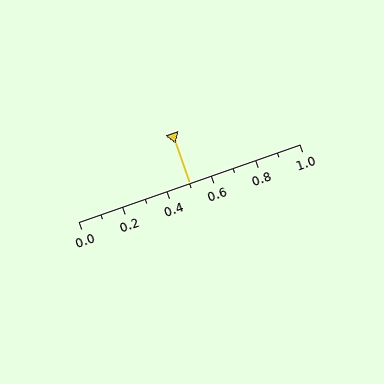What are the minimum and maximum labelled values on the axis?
The axis runs from 0.0 to 1.0.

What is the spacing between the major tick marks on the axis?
The major ticks are spaced 0.2 apart.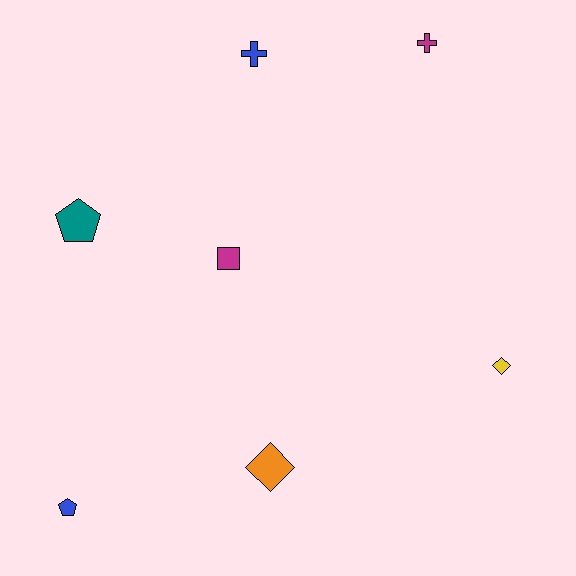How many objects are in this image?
There are 7 objects.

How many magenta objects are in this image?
There are 2 magenta objects.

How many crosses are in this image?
There are 2 crosses.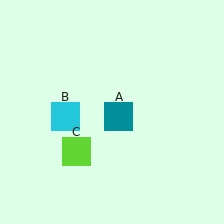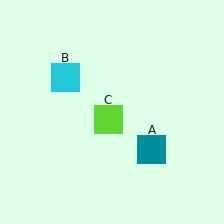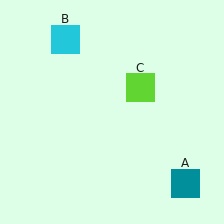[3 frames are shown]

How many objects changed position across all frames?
3 objects changed position: teal square (object A), cyan square (object B), lime square (object C).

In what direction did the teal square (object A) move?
The teal square (object A) moved down and to the right.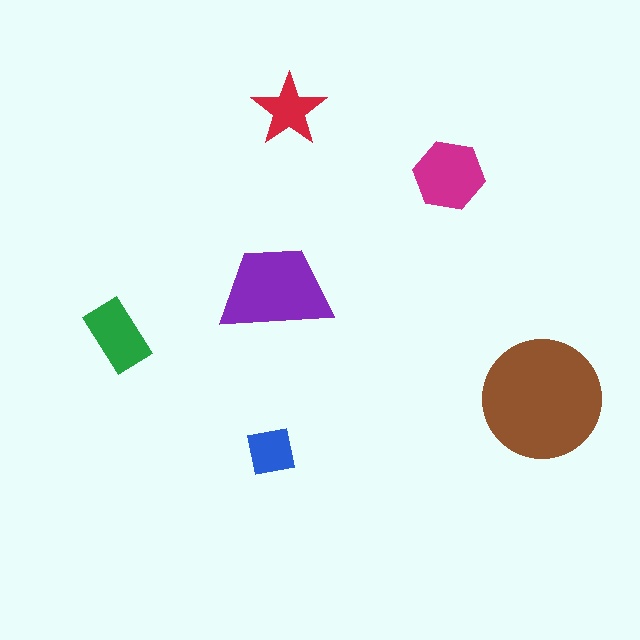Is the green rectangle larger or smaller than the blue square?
Larger.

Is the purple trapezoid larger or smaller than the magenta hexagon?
Larger.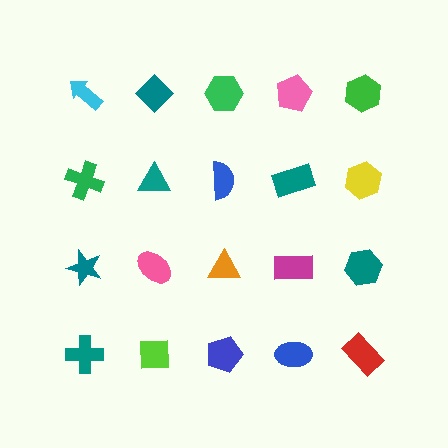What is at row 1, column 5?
A green hexagon.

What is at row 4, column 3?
A blue pentagon.